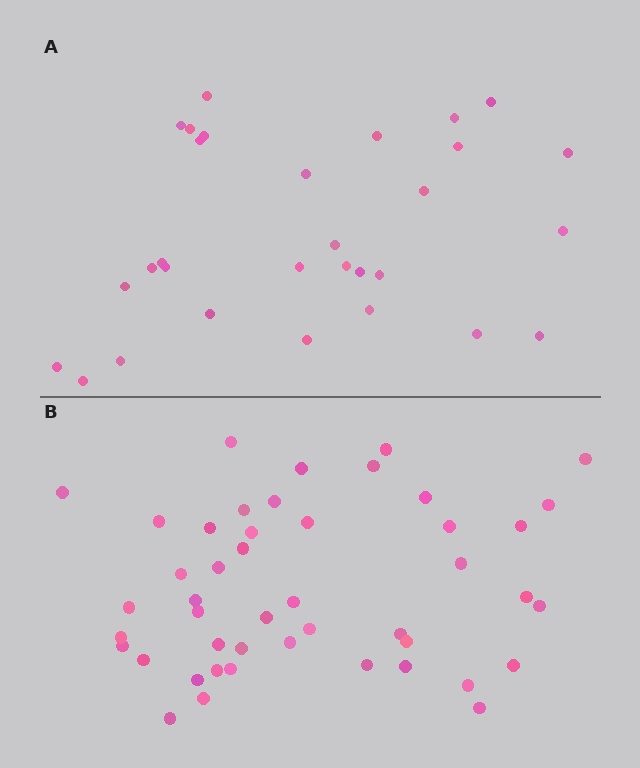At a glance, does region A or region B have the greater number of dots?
Region B (the bottom region) has more dots.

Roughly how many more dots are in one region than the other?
Region B has approximately 15 more dots than region A.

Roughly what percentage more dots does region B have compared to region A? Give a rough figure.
About 55% more.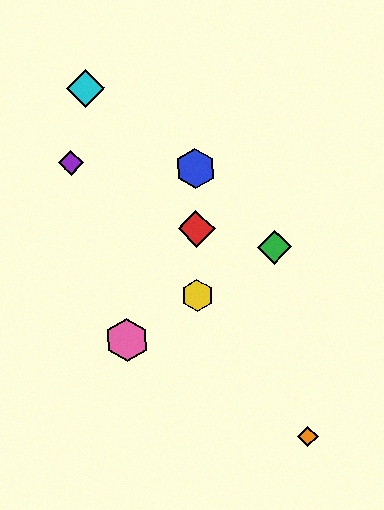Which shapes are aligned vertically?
The red diamond, the blue hexagon, the yellow hexagon are aligned vertically.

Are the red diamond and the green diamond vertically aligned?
No, the red diamond is at x≈196 and the green diamond is at x≈274.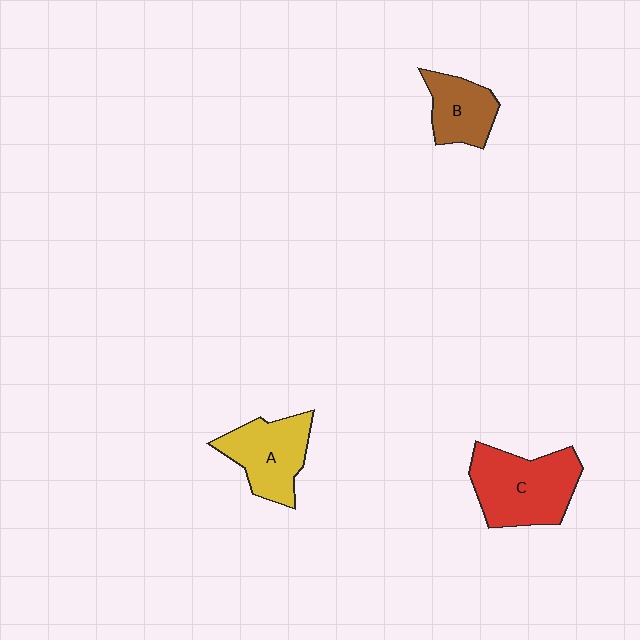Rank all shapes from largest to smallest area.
From largest to smallest: C (red), A (yellow), B (brown).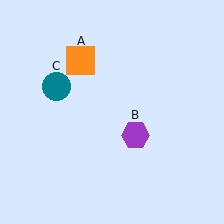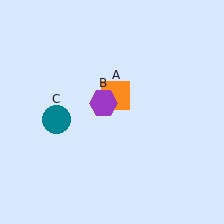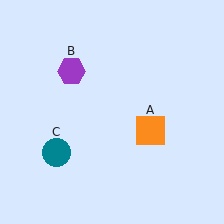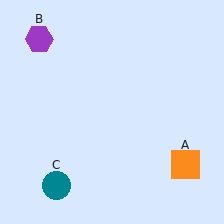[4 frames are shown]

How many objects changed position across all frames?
3 objects changed position: orange square (object A), purple hexagon (object B), teal circle (object C).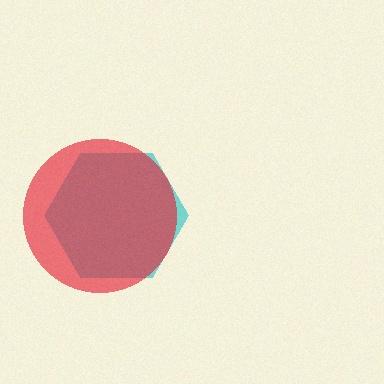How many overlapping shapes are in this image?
There are 2 overlapping shapes in the image.